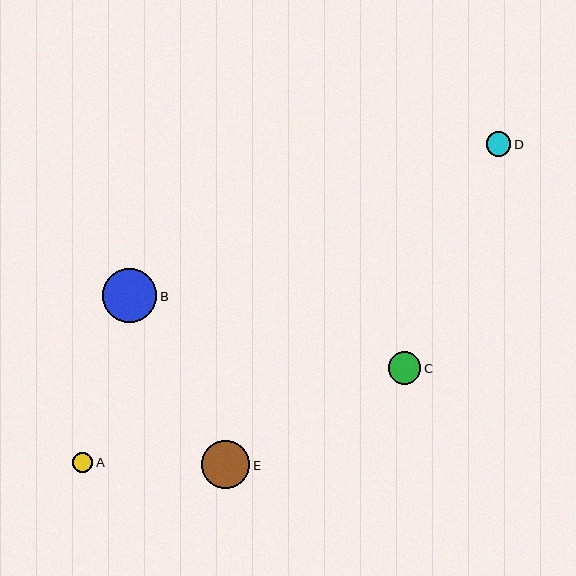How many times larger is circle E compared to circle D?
Circle E is approximately 2.0 times the size of circle D.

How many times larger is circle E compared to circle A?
Circle E is approximately 2.4 times the size of circle A.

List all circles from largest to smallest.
From largest to smallest: B, E, C, D, A.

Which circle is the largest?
Circle B is the largest with a size of approximately 54 pixels.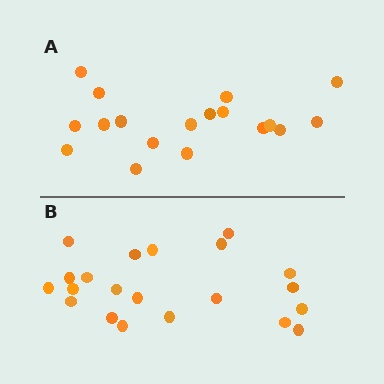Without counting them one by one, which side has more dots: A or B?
Region B (the bottom region) has more dots.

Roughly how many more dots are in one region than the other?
Region B has just a few more — roughly 2 or 3 more dots than region A.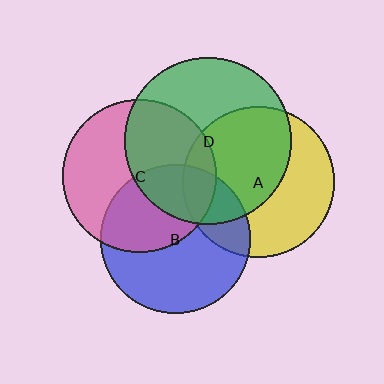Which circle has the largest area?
Circle D (green).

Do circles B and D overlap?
Yes.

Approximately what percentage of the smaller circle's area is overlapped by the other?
Approximately 25%.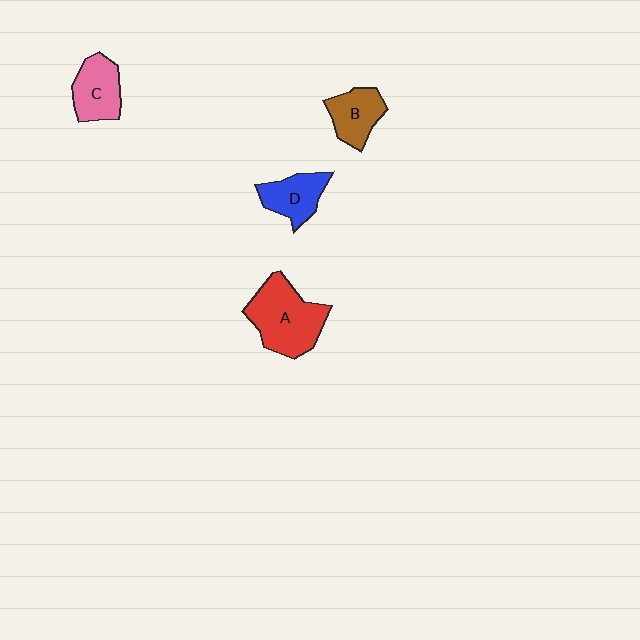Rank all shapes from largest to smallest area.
From largest to smallest: A (red), C (pink), D (blue), B (brown).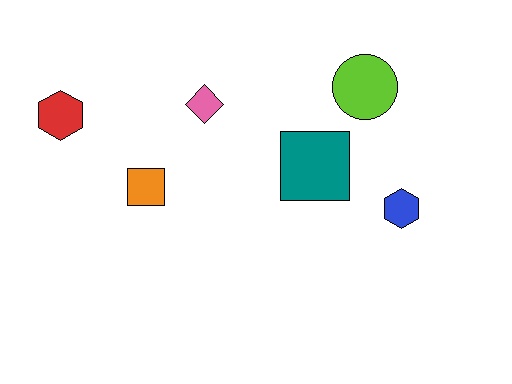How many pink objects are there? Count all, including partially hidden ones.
There is 1 pink object.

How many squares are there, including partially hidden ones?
There are 2 squares.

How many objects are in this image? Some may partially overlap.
There are 6 objects.